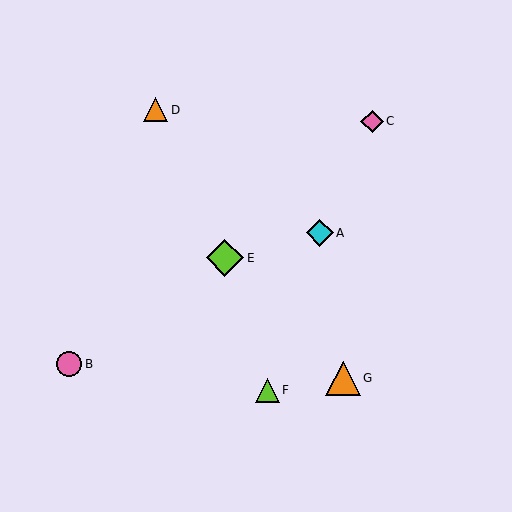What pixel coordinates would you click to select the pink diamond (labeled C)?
Click at (372, 121) to select the pink diamond C.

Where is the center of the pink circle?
The center of the pink circle is at (69, 364).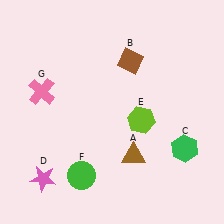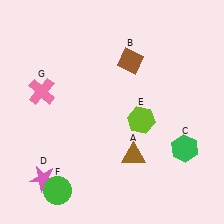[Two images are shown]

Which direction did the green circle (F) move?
The green circle (F) moved left.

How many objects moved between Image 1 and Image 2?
1 object moved between the two images.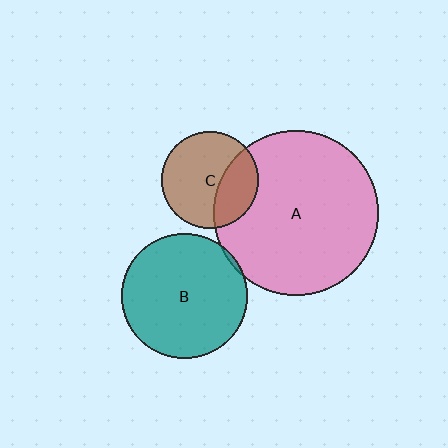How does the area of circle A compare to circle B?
Approximately 1.7 times.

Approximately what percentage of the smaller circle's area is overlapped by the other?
Approximately 5%.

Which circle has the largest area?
Circle A (pink).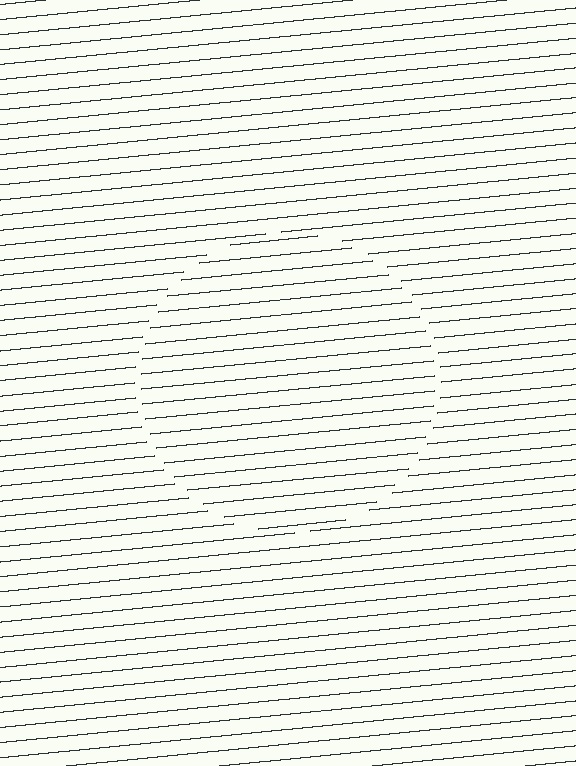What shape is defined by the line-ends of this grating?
An illusory circle. The interior of the shape contains the same grating, shifted by half a period — the contour is defined by the phase discontinuity where line-ends from the inner and outer gratings abut.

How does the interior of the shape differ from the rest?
The interior of the shape contains the same grating, shifted by half a period — the contour is defined by the phase discontinuity where line-ends from the inner and outer gratings abut.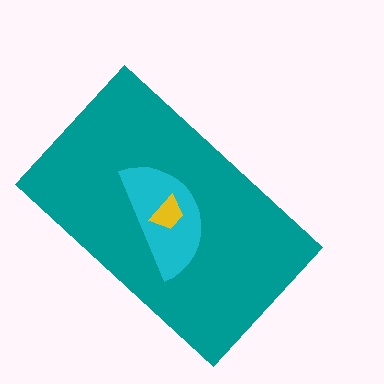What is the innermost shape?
The yellow trapezoid.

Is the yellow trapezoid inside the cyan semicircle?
Yes.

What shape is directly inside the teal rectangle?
The cyan semicircle.